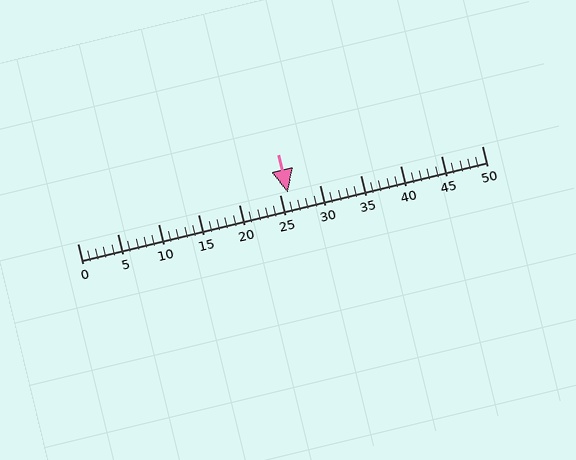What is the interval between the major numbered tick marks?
The major tick marks are spaced 5 units apart.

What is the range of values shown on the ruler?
The ruler shows values from 0 to 50.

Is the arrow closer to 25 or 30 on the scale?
The arrow is closer to 25.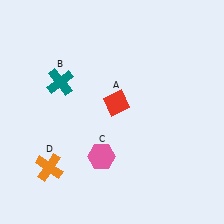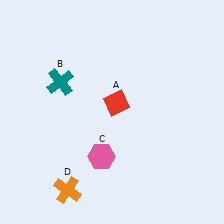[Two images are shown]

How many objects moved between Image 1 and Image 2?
1 object moved between the two images.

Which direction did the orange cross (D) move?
The orange cross (D) moved down.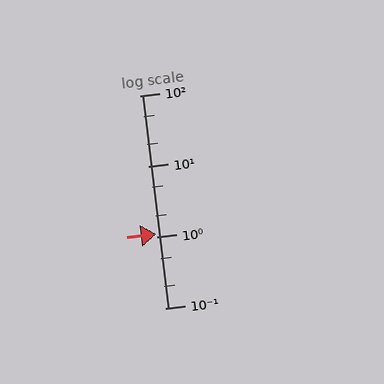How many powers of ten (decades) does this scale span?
The scale spans 3 decades, from 0.1 to 100.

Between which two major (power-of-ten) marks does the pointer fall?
The pointer is between 1 and 10.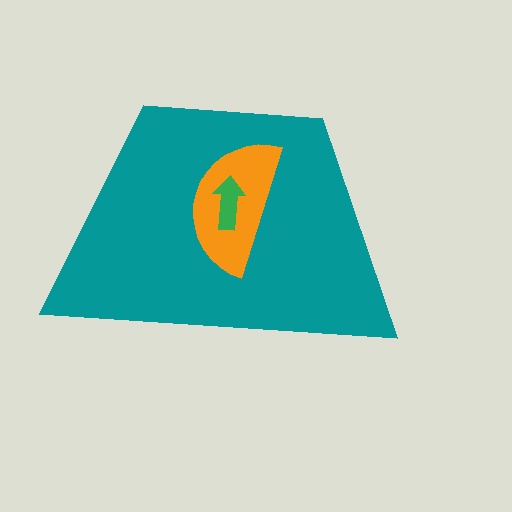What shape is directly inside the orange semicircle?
The green arrow.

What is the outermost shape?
The teal trapezoid.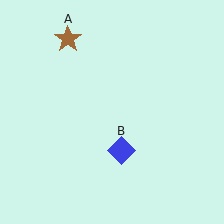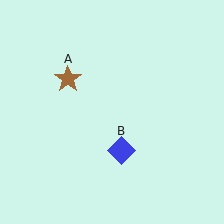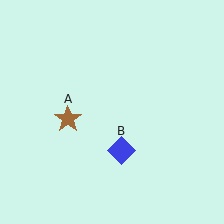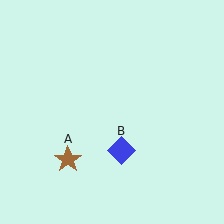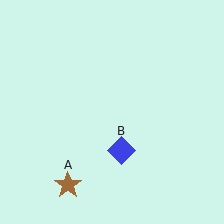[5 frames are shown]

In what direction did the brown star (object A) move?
The brown star (object A) moved down.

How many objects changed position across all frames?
1 object changed position: brown star (object A).